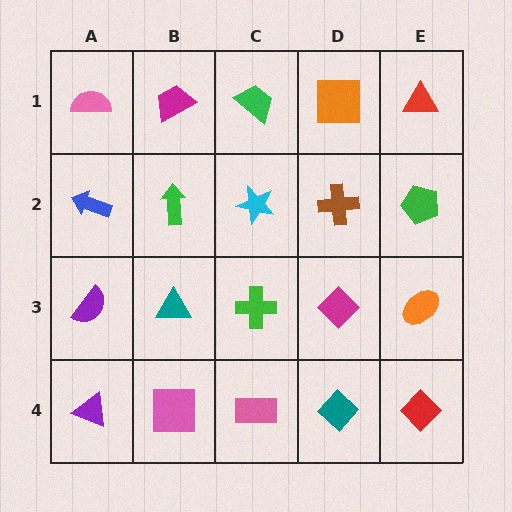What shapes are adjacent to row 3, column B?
A green arrow (row 2, column B), a pink square (row 4, column B), a purple semicircle (row 3, column A), a green cross (row 3, column C).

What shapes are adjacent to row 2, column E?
A red triangle (row 1, column E), an orange ellipse (row 3, column E), a brown cross (row 2, column D).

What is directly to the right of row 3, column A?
A teal triangle.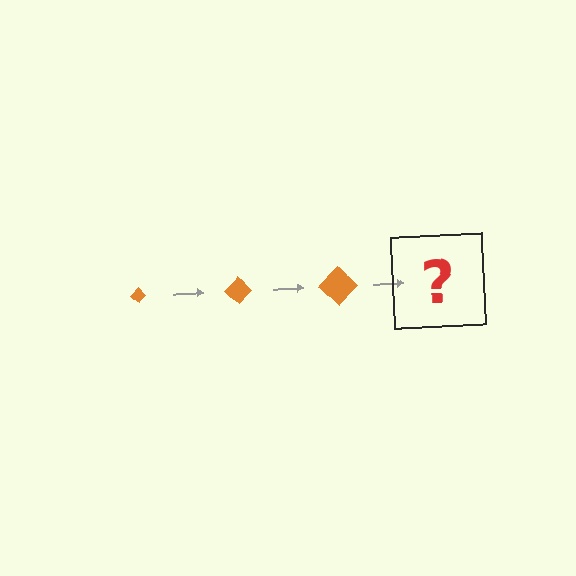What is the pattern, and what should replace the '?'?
The pattern is that the diamond gets progressively larger each step. The '?' should be an orange diamond, larger than the previous one.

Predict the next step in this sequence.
The next step is an orange diamond, larger than the previous one.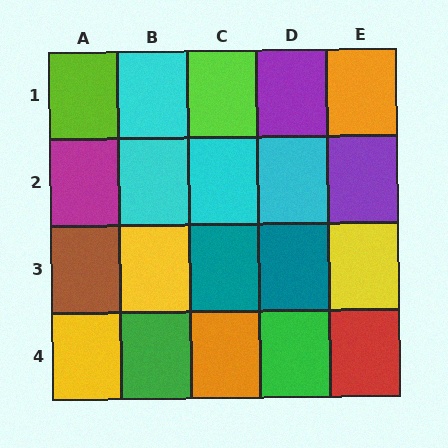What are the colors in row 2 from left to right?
Magenta, cyan, cyan, cyan, purple.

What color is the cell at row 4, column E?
Red.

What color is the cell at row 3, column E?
Yellow.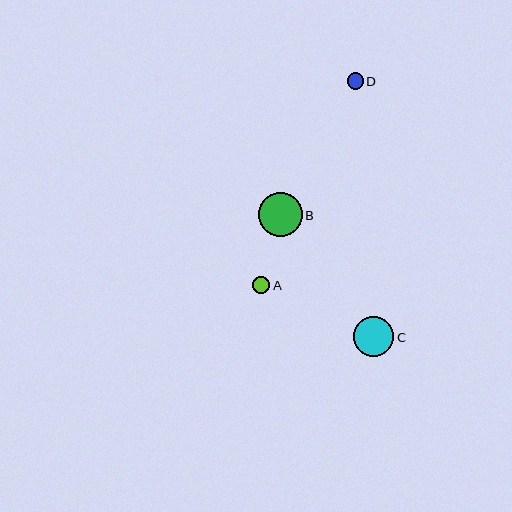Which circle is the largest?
Circle B is the largest with a size of approximately 43 pixels.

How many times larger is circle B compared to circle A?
Circle B is approximately 2.5 times the size of circle A.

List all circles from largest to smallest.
From largest to smallest: B, C, A, D.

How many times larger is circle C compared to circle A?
Circle C is approximately 2.3 times the size of circle A.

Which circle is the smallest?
Circle D is the smallest with a size of approximately 16 pixels.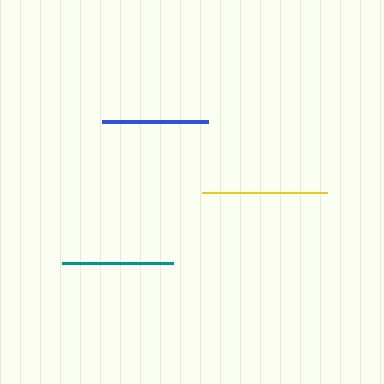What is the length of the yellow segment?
The yellow segment is approximately 124 pixels long.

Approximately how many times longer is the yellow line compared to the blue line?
The yellow line is approximately 1.2 times the length of the blue line.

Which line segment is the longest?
The yellow line is the longest at approximately 124 pixels.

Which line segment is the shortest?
The blue line is the shortest at approximately 106 pixels.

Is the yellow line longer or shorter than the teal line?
The yellow line is longer than the teal line.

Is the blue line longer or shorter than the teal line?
The teal line is longer than the blue line.